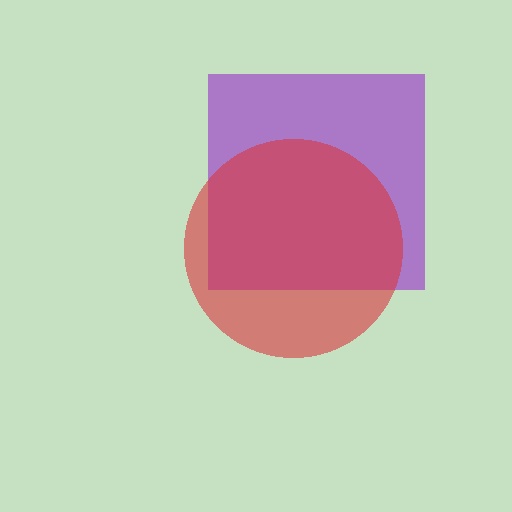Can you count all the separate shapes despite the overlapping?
Yes, there are 2 separate shapes.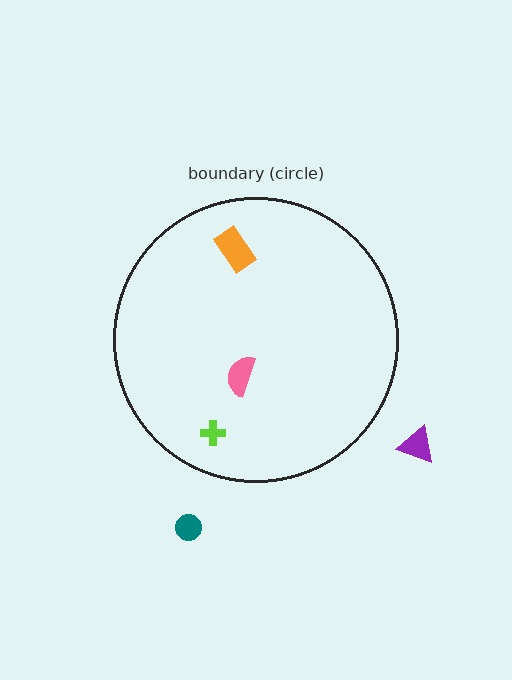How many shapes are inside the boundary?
3 inside, 2 outside.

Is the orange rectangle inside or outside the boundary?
Inside.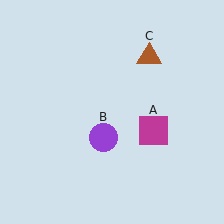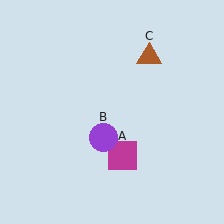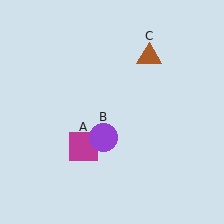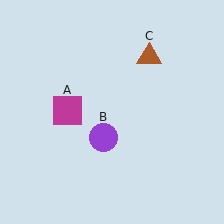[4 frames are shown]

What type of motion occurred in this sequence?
The magenta square (object A) rotated clockwise around the center of the scene.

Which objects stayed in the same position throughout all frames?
Purple circle (object B) and brown triangle (object C) remained stationary.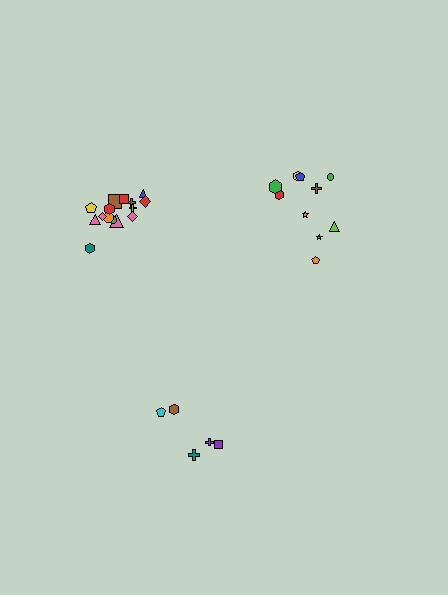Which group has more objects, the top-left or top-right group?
The top-left group.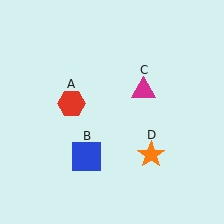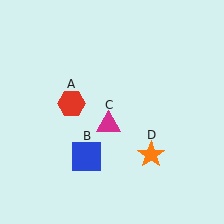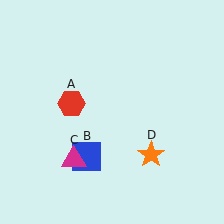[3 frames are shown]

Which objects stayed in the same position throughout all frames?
Red hexagon (object A) and blue square (object B) and orange star (object D) remained stationary.